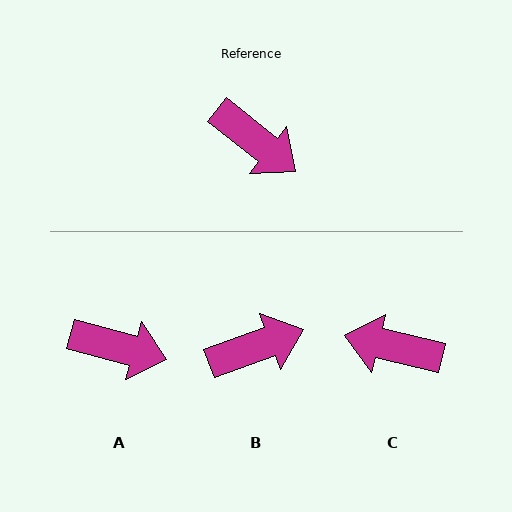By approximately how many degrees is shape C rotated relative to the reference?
Approximately 155 degrees clockwise.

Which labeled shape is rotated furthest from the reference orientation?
C, about 155 degrees away.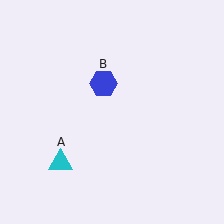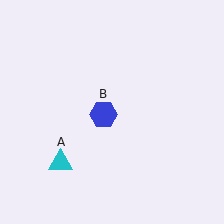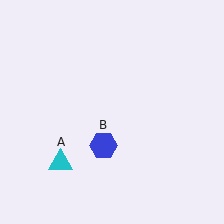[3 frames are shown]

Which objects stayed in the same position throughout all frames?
Cyan triangle (object A) remained stationary.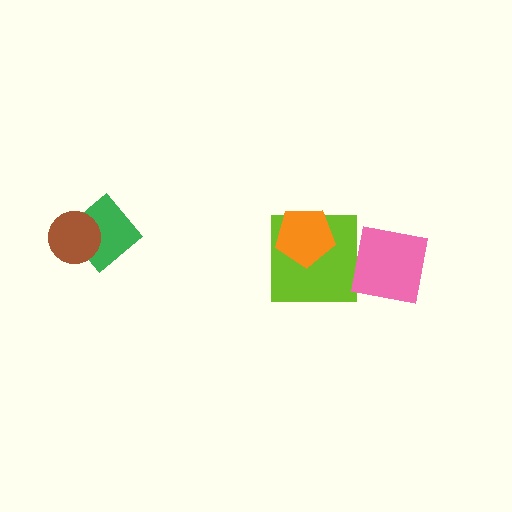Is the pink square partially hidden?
No, no other shape covers it.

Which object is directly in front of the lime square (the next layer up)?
The pink square is directly in front of the lime square.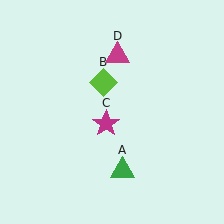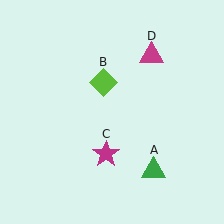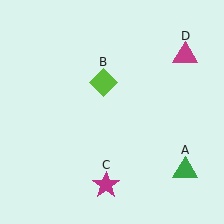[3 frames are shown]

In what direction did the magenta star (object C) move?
The magenta star (object C) moved down.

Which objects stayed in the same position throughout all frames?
Lime diamond (object B) remained stationary.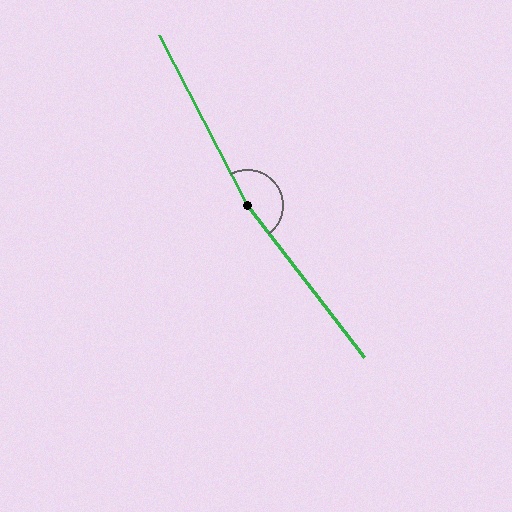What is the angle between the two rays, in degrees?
Approximately 170 degrees.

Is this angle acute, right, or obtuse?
It is obtuse.